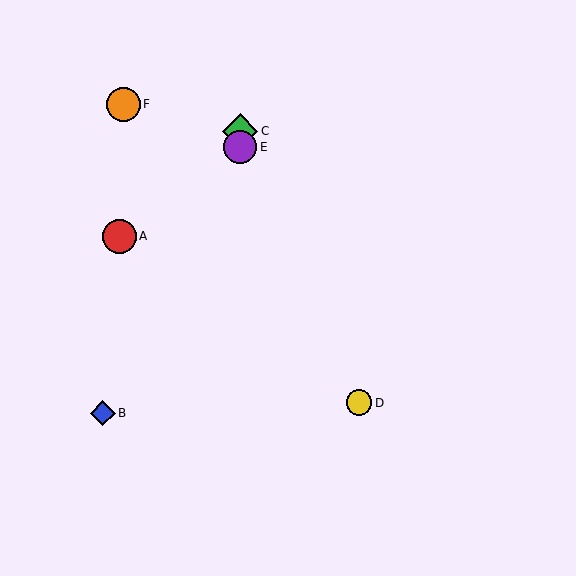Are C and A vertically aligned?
No, C is at x≈240 and A is at x≈119.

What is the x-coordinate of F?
Object F is at x≈123.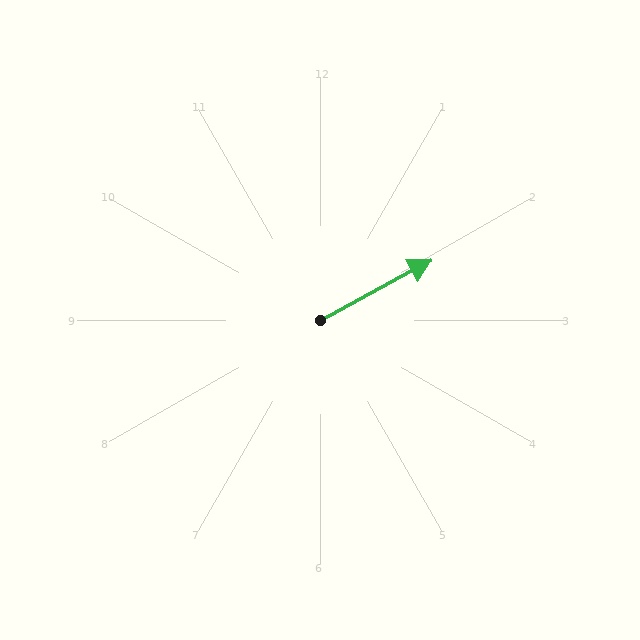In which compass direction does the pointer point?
Northeast.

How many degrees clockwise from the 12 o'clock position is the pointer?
Approximately 62 degrees.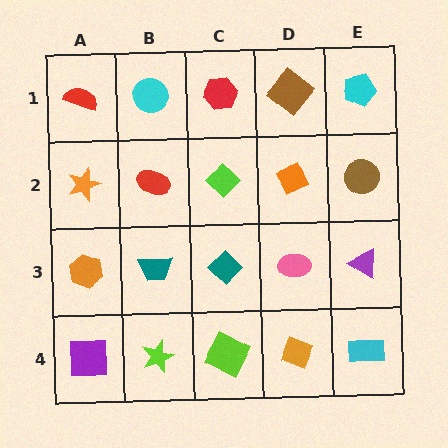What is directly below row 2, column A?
An orange hexagon.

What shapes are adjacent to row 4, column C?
A teal diamond (row 3, column C), a lime star (row 4, column B), an orange diamond (row 4, column D).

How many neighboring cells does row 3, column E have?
3.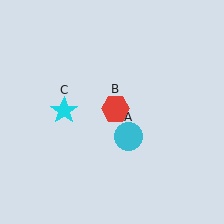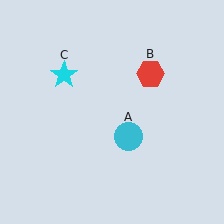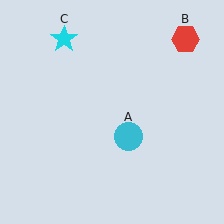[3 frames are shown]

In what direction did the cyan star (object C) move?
The cyan star (object C) moved up.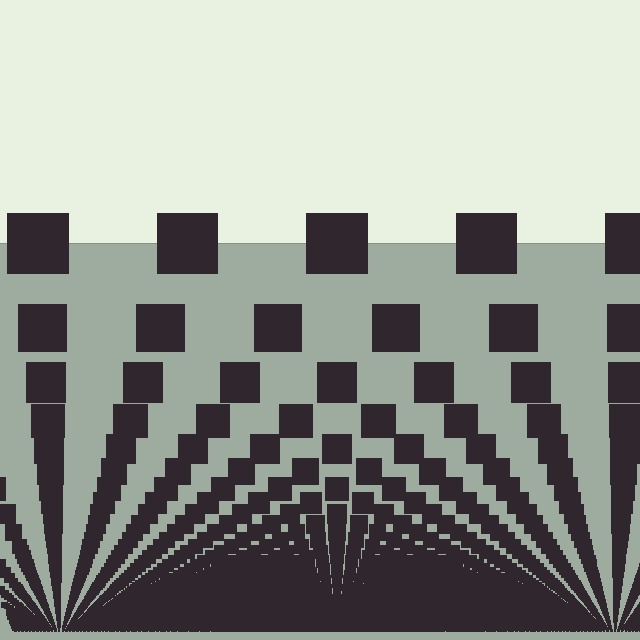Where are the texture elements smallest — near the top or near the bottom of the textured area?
Near the bottom.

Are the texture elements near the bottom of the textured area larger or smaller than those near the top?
Smaller. The gradient is inverted — elements near the bottom are smaller and denser.